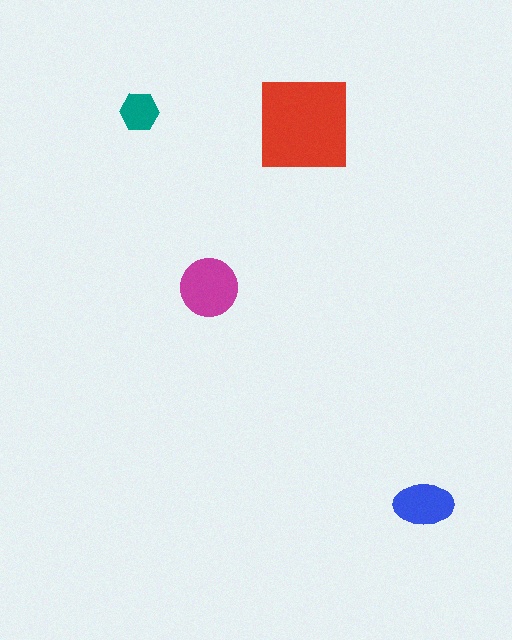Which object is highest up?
The teal hexagon is topmost.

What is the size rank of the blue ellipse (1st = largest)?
3rd.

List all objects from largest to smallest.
The red square, the magenta circle, the blue ellipse, the teal hexagon.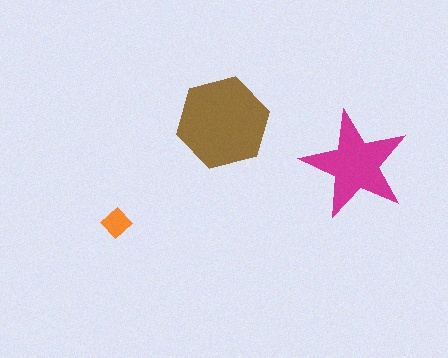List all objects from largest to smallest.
The brown hexagon, the magenta star, the orange diamond.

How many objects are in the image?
There are 3 objects in the image.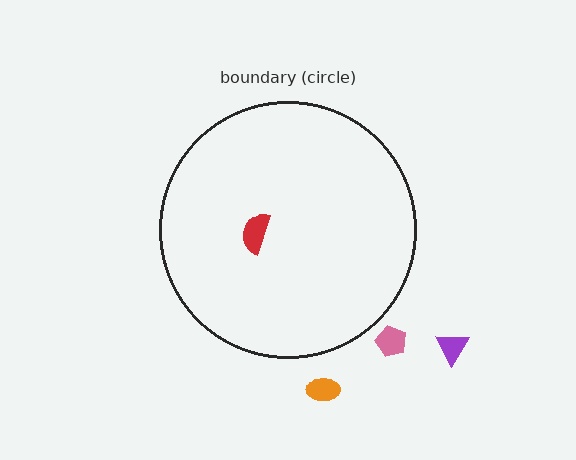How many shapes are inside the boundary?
1 inside, 3 outside.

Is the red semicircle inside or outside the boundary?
Inside.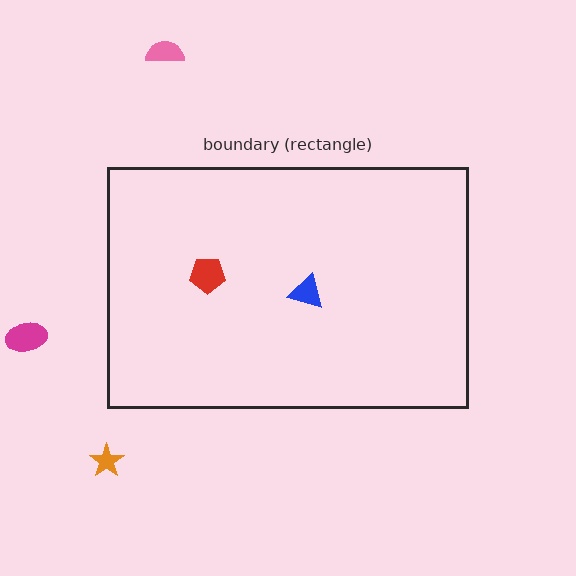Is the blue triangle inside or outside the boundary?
Inside.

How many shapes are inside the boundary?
2 inside, 3 outside.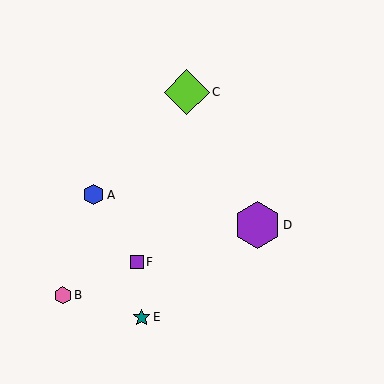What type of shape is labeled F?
Shape F is a purple square.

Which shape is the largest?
The purple hexagon (labeled D) is the largest.